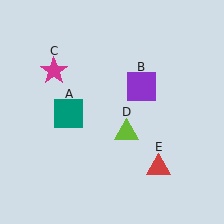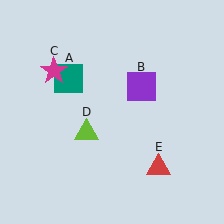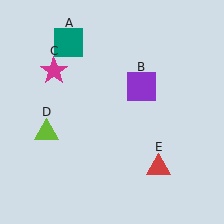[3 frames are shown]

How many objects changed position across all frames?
2 objects changed position: teal square (object A), lime triangle (object D).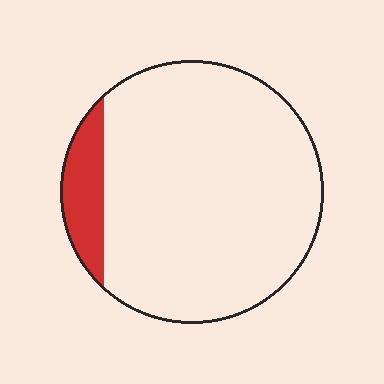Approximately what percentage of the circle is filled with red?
Approximately 10%.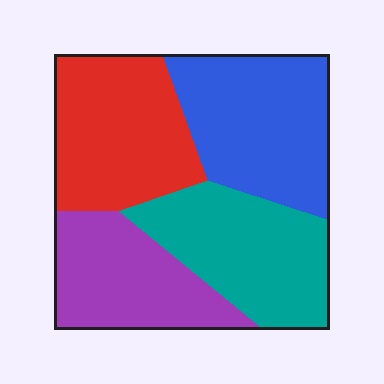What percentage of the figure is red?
Red takes up about one quarter (1/4) of the figure.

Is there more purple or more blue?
Blue.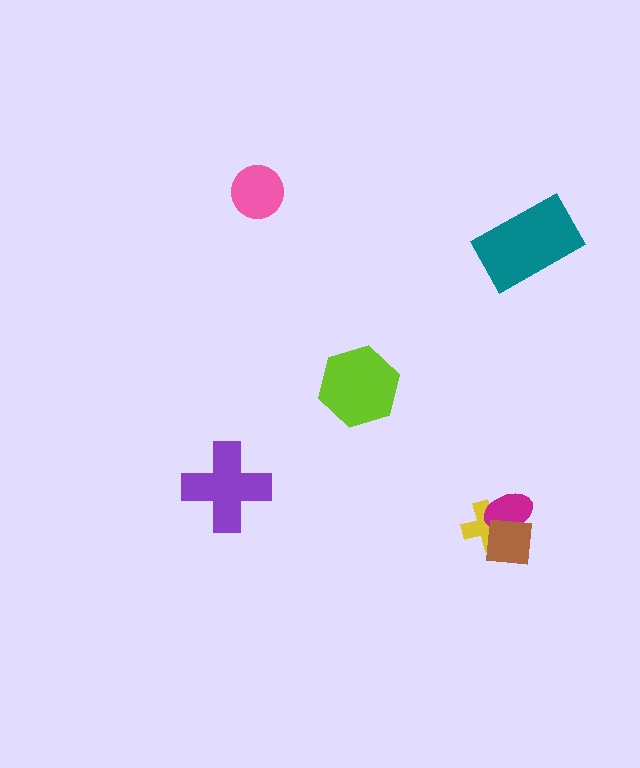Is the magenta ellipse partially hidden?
Yes, it is partially covered by another shape.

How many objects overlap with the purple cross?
0 objects overlap with the purple cross.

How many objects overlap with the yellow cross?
2 objects overlap with the yellow cross.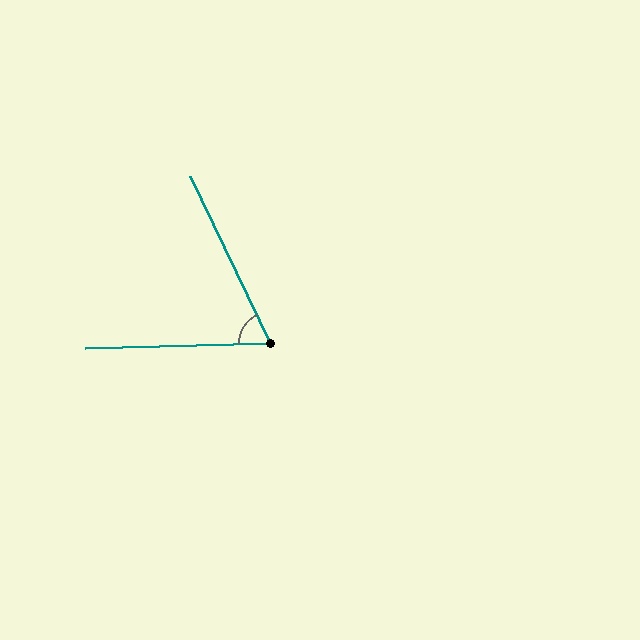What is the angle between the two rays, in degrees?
Approximately 66 degrees.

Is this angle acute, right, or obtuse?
It is acute.